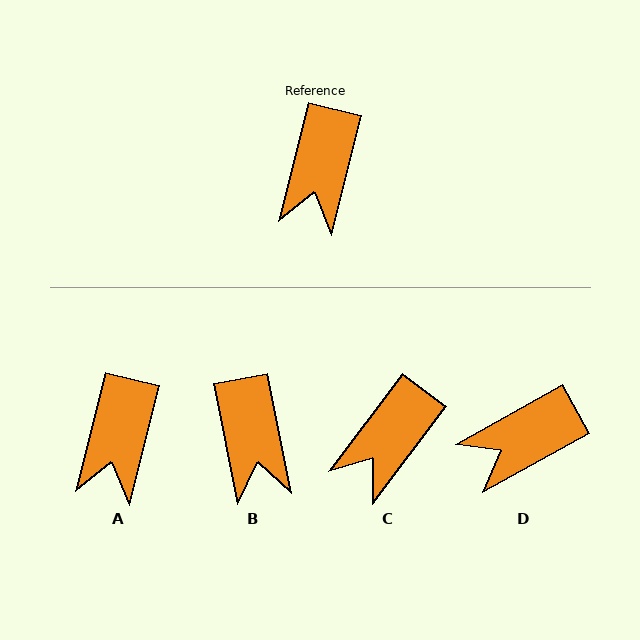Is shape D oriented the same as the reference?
No, it is off by about 47 degrees.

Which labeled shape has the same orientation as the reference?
A.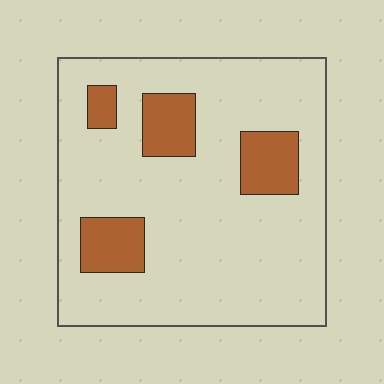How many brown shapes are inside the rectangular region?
4.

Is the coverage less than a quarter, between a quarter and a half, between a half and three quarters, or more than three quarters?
Less than a quarter.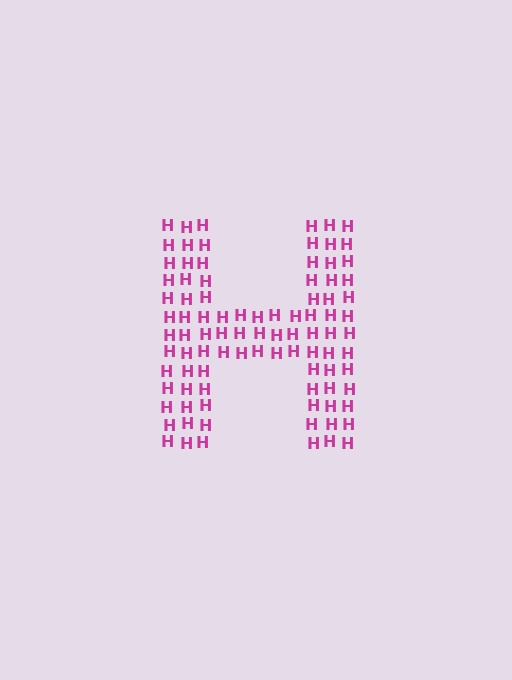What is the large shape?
The large shape is the letter H.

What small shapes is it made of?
It is made of small letter H's.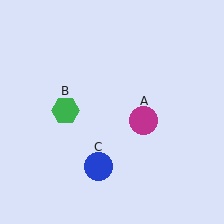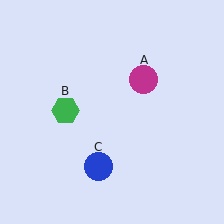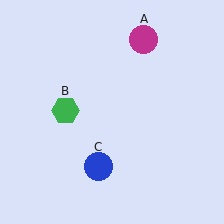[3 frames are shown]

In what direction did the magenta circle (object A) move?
The magenta circle (object A) moved up.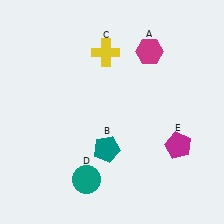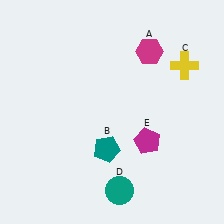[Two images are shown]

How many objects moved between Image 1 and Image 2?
3 objects moved between the two images.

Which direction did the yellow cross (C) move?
The yellow cross (C) moved right.